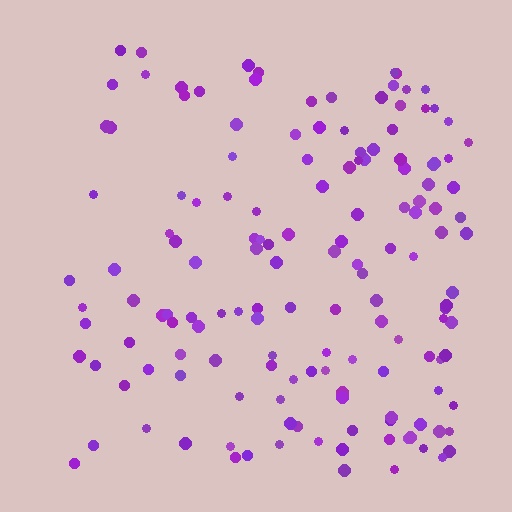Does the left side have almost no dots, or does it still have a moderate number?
Still a moderate number, just noticeably fewer than the right.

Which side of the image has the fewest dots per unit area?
The left.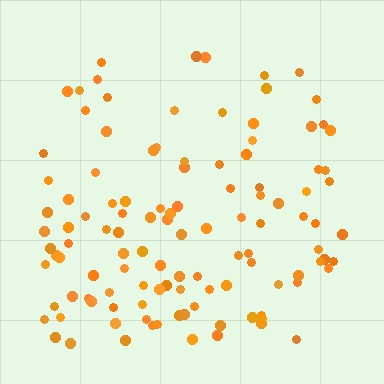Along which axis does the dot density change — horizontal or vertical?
Vertical.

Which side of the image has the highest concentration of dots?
The bottom.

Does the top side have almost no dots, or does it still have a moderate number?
Still a moderate number, just noticeably fewer than the bottom.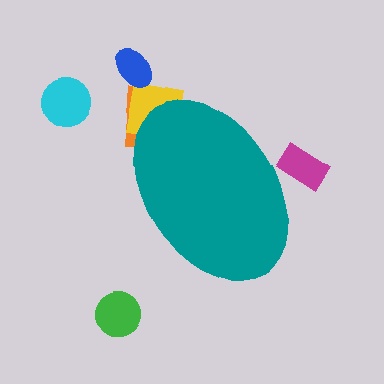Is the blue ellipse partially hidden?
No, the blue ellipse is fully visible.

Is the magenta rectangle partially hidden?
Yes, the magenta rectangle is partially hidden behind the teal ellipse.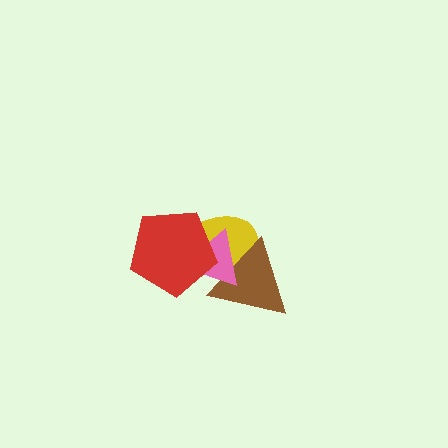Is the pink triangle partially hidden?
Yes, it is partially covered by another shape.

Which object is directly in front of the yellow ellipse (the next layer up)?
The brown triangle is directly in front of the yellow ellipse.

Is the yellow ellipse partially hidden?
Yes, it is partially covered by another shape.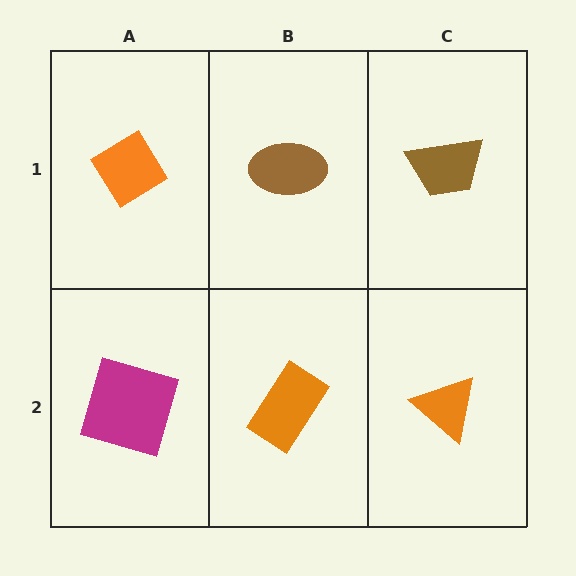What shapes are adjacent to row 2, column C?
A brown trapezoid (row 1, column C), an orange rectangle (row 2, column B).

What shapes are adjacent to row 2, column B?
A brown ellipse (row 1, column B), a magenta square (row 2, column A), an orange triangle (row 2, column C).